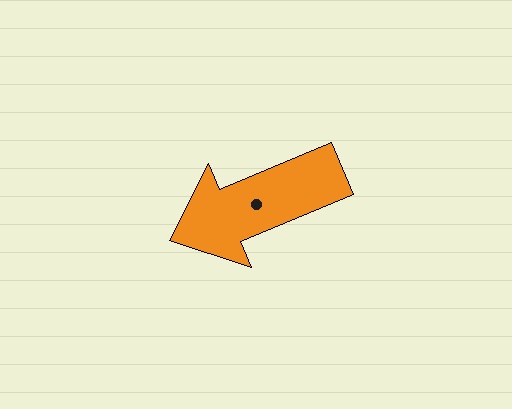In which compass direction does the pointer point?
Southwest.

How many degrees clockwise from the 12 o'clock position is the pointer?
Approximately 247 degrees.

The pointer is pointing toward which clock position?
Roughly 8 o'clock.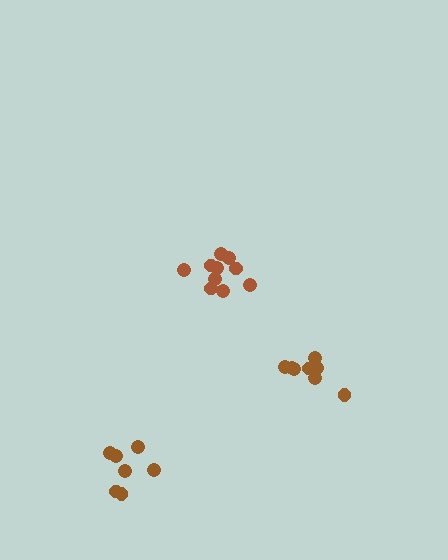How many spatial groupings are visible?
There are 3 spatial groupings.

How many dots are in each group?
Group 1: 9 dots, Group 2: 7 dots, Group 3: 10 dots (26 total).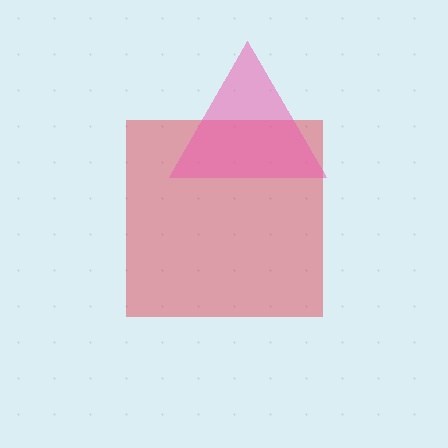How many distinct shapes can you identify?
There are 2 distinct shapes: a red square, a pink triangle.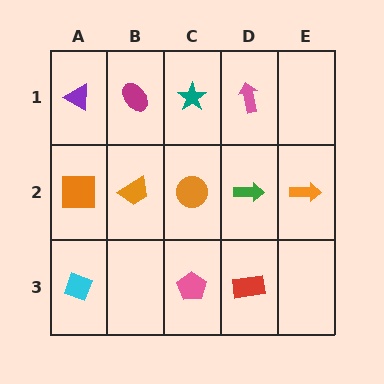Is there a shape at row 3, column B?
No, that cell is empty.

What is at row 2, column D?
A green arrow.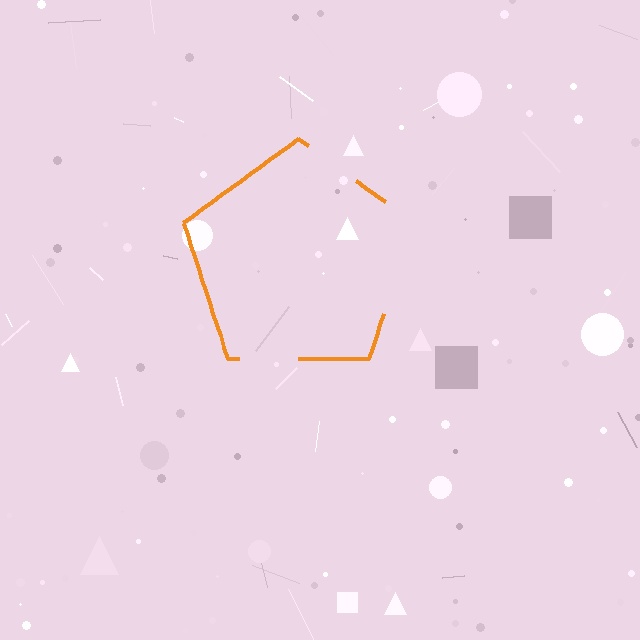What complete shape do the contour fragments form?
The contour fragments form a pentagon.